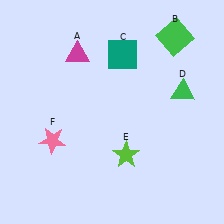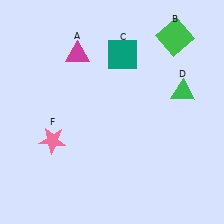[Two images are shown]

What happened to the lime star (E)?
The lime star (E) was removed in Image 2. It was in the bottom-right area of Image 1.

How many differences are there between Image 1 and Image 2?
There is 1 difference between the two images.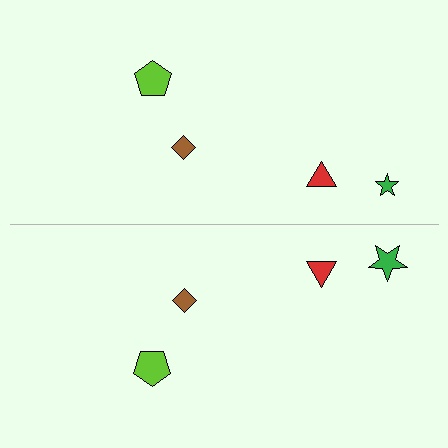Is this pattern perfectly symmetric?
No, the pattern is not perfectly symmetric. The green star on the bottom side has a different size than its mirror counterpart.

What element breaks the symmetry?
The green star on the bottom side has a different size than its mirror counterpart.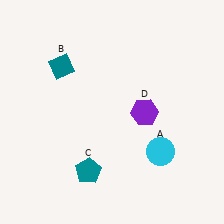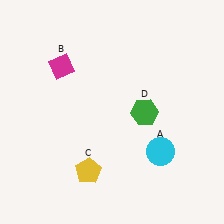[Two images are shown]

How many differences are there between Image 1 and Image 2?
There are 3 differences between the two images.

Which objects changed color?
B changed from teal to magenta. C changed from teal to yellow. D changed from purple to green.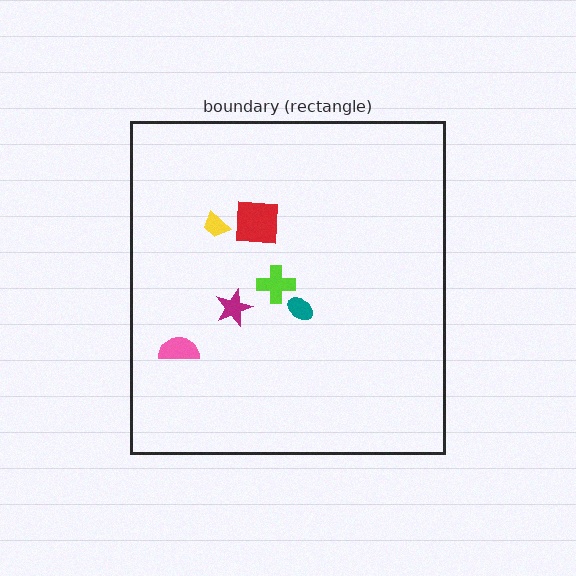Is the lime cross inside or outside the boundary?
Inside.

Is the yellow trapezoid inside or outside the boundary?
Inside.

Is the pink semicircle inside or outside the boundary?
Inside.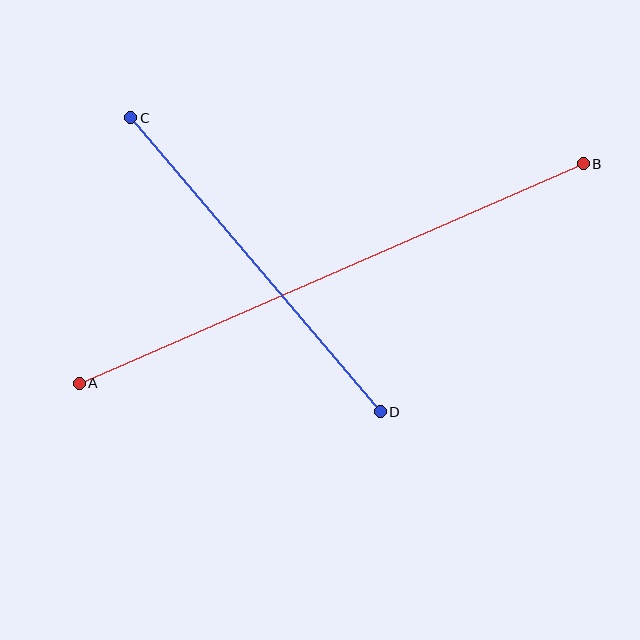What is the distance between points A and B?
The distance is approximately 550 pixels.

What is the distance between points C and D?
The distance is approximately 385 pixels.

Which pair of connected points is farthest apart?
Points A and B are farthest apart.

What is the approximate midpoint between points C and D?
The midpoint is at approximately (255, 265) pixels.